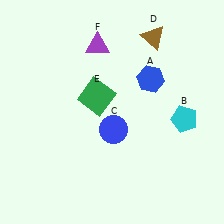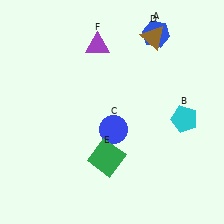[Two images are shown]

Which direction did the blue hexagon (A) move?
The blue hexagon (A) moved up.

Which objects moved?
The objects that moved are: the blue hexagon (A), the green square (E).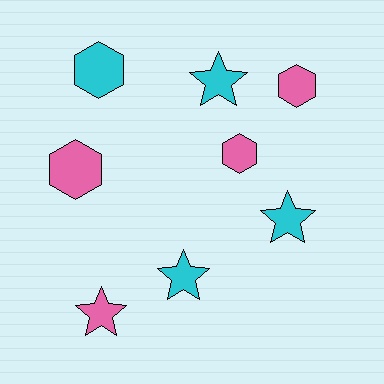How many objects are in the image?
There are 8 objects.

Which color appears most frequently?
Pink, with 4 objects.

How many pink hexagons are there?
There are 3 pink hexagons.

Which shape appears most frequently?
Star, with 4 objects.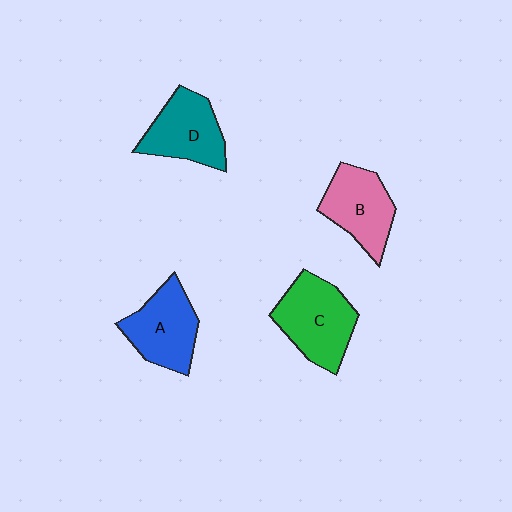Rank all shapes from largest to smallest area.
From largest to smallest: C (green), A (blue), D (teal), B (pink).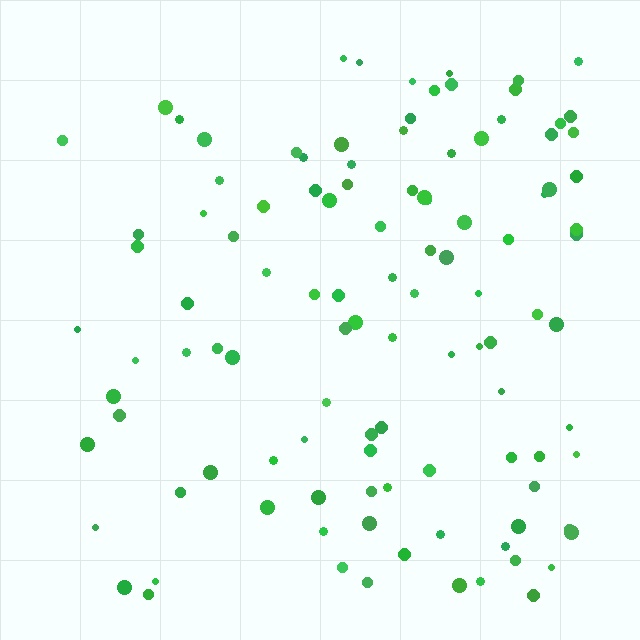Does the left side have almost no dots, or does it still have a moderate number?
Still a moderate number, just noticeably fewer than the right.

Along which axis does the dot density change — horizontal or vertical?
Horizontal.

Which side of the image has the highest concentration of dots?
The right.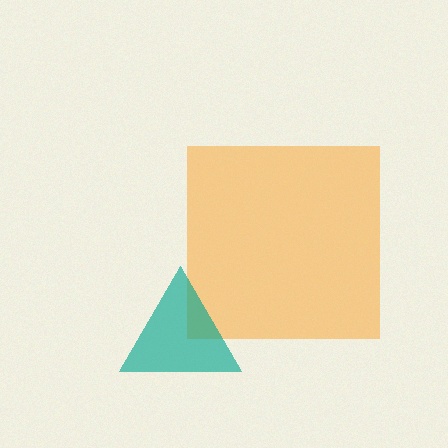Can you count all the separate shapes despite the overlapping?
Yes, there are 2 separate shapes.